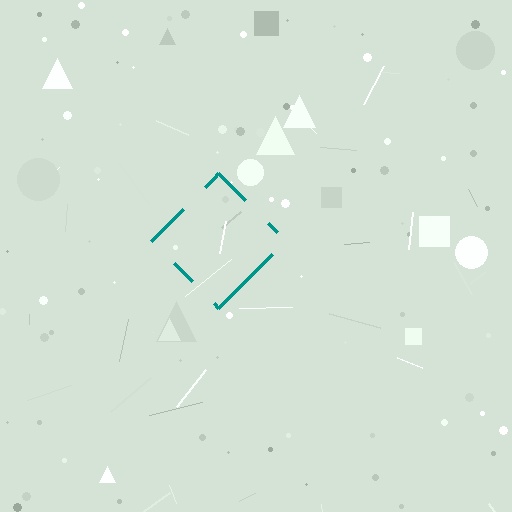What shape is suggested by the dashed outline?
The dashed outline suggests a diamond.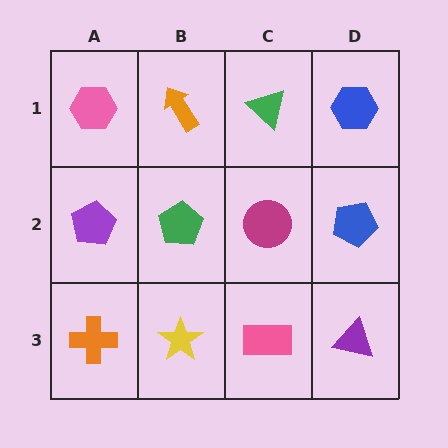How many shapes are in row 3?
4 shapes.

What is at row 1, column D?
A blue hexagon.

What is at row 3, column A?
An orange cross.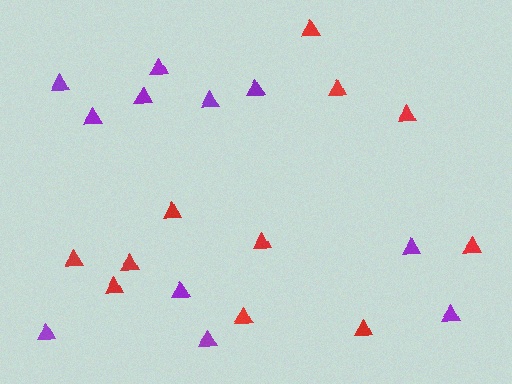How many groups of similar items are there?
There are 2 groups: one group of red triangles (11) and one group of purple triangles (11).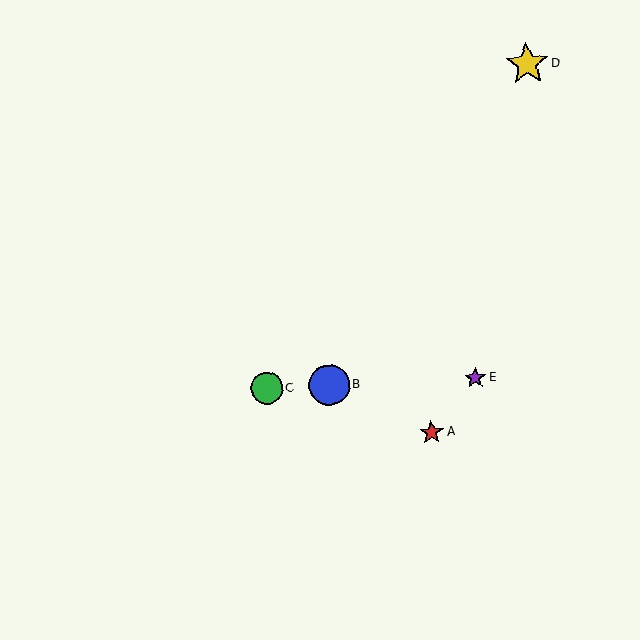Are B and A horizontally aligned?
No, B is at y≈385 and A is at y≈433.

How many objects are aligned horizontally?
3 objects (B, C, E) are aligned horizontally.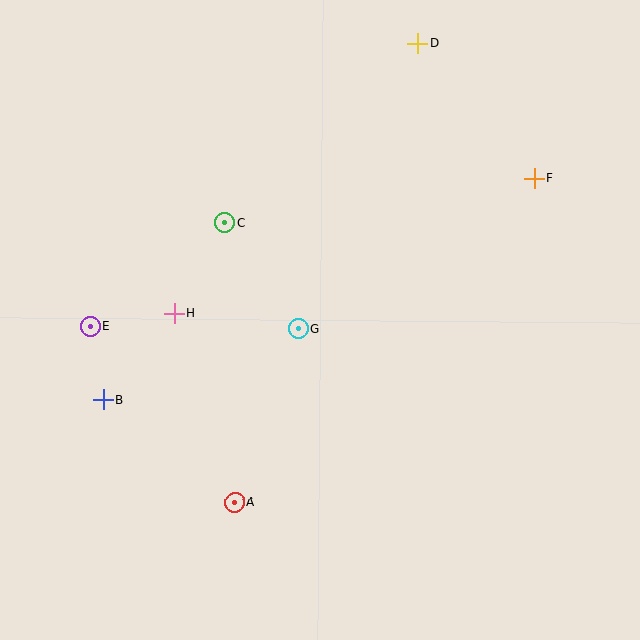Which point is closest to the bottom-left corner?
Point B is closest to the bottom-left corner.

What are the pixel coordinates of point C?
Point C is at (224, 223).